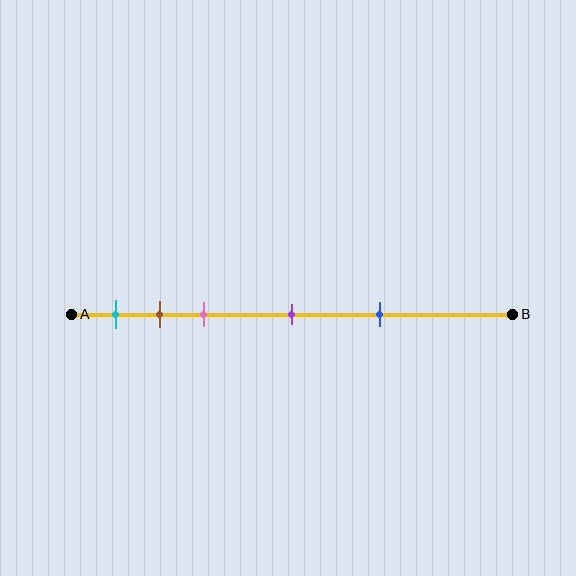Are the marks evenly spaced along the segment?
No, the marks are not evenly spaced.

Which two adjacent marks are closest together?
The brown and pink marks are the closest adjacent pair.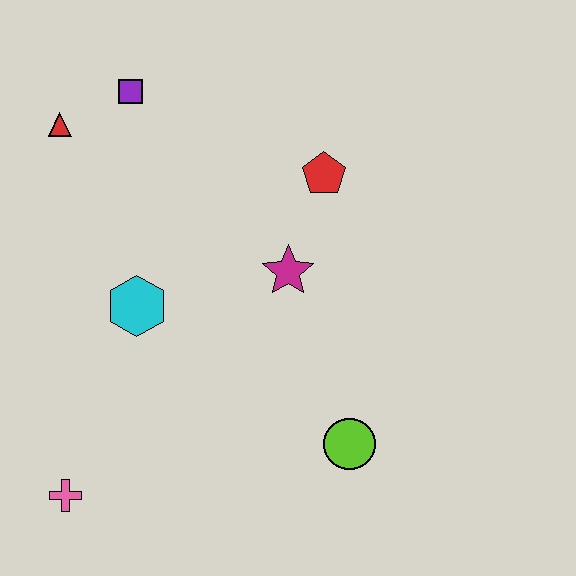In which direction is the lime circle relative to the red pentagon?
The lime circle is below the red pentagon.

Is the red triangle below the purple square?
Yes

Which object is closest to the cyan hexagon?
The magenta star is closest to the cyan hexagon.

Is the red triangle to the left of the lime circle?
Yes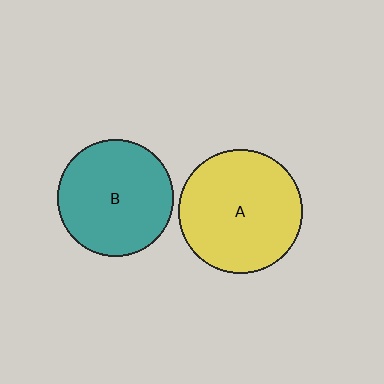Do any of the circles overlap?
No, none of the circles overlap.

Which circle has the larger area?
Circle A (yellow).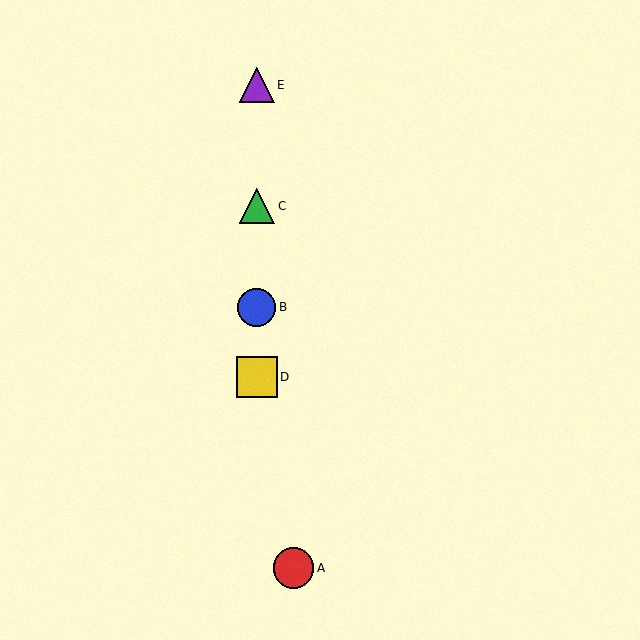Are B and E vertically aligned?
Yes, both are at x≈257.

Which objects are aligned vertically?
Objects B, C, D, E are aligned vertically.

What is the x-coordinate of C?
Object C is at x≈257.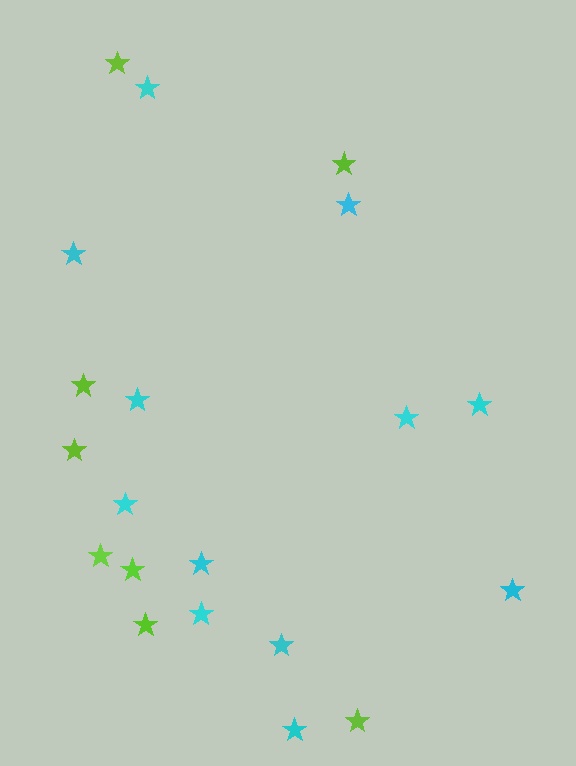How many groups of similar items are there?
There are 2 groups: one group of cyan stars (12) and one group of lime stars (8).